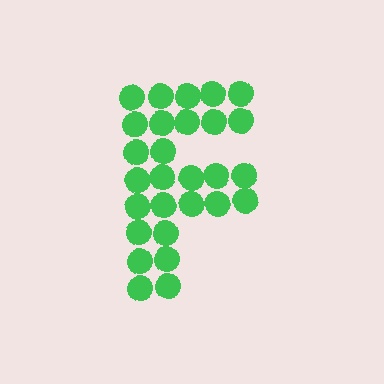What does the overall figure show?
The overall figure shows the letter F.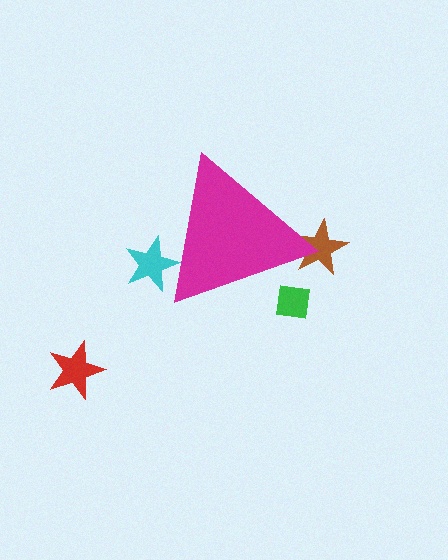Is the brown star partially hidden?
Yes, the brown star is partially hidden behind the magenta triangle.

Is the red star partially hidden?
No, the red star is fully visible.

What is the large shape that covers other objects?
A magenta triangle.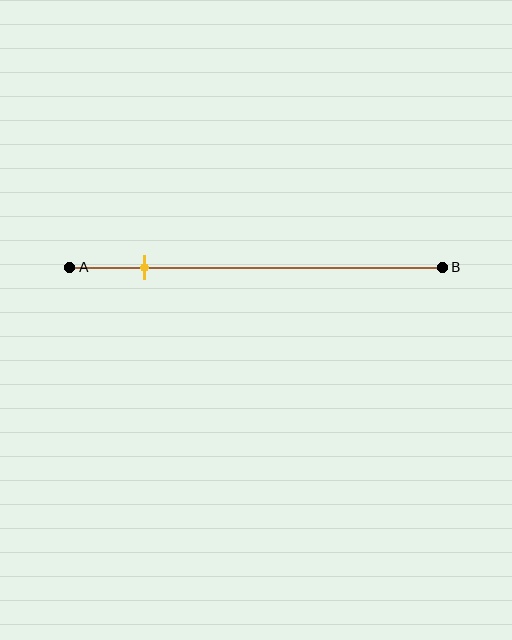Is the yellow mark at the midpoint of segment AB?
No, the mark is at about 20% from A, not at the 50% midpoint.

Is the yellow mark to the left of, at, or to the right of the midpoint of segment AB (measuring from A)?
The yellow mark is to the left of the midpoint of segment AB.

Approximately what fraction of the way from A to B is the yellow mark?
The yellow mark is approximately 20% of the way from A to B.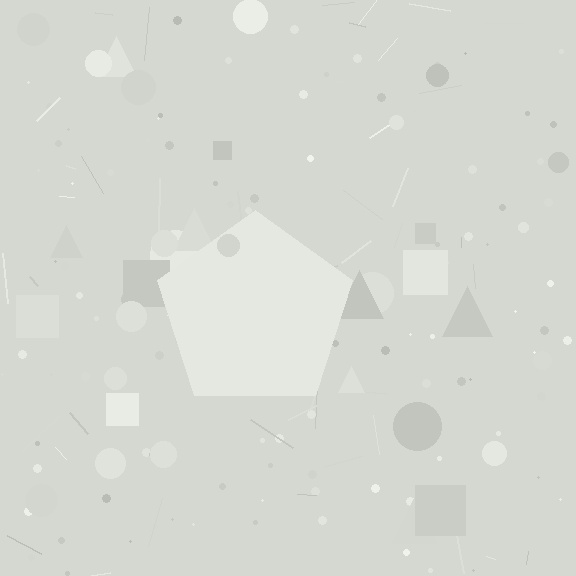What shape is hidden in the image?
A pentagon is hidden in the image.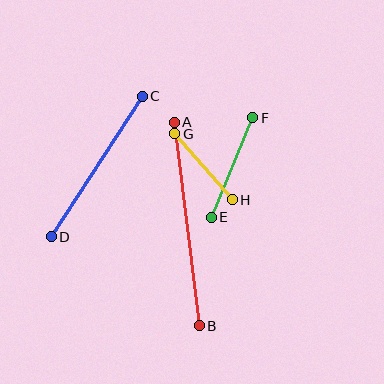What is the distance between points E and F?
The distance is approximately 108 pixels.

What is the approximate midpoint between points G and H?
The midpoint is at approximately (203, 167) pixels.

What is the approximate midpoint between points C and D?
The midpoint is at approximately (97, 166) pixels.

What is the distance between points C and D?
The distance is approximately 167 pixels.